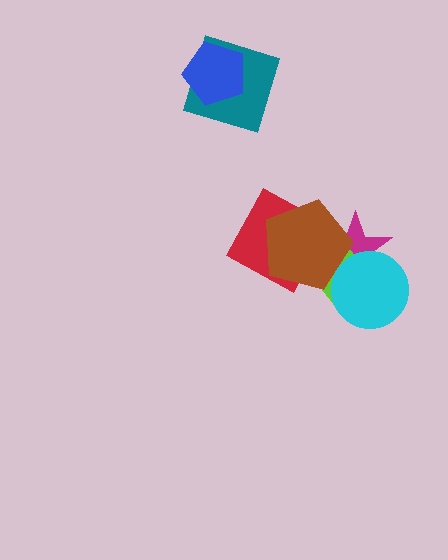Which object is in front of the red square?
The brown pentagon is in front of the red square.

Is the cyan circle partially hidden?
No, no other shape covers it.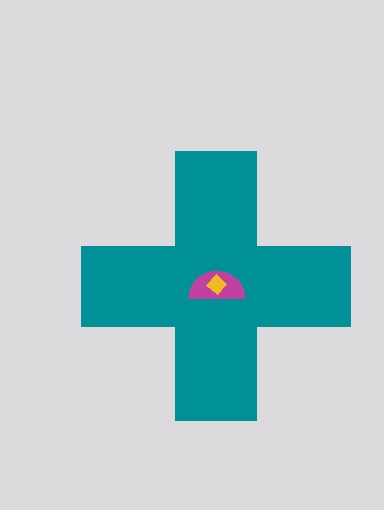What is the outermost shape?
The teal cross.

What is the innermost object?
The yellow diamond.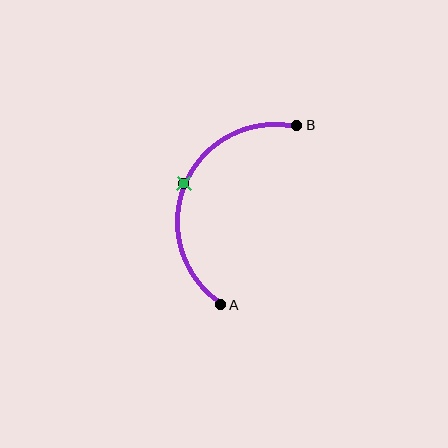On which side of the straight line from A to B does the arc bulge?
The arc bulges to the left of the straight line connecting A and B.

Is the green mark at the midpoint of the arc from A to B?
Yes. The green mark lies on the arc at equal arc-length from both A and B — it is the arc midpoint.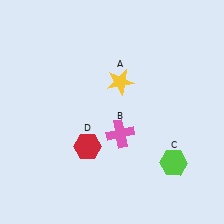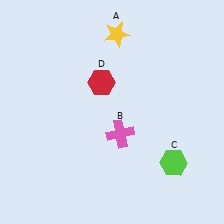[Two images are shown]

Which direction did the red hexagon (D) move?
The red hexagon (D) moved up.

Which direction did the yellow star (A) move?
The yellow star (A) moved up.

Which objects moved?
The objects that moved are: the yellow star (A), the red hexagon (D).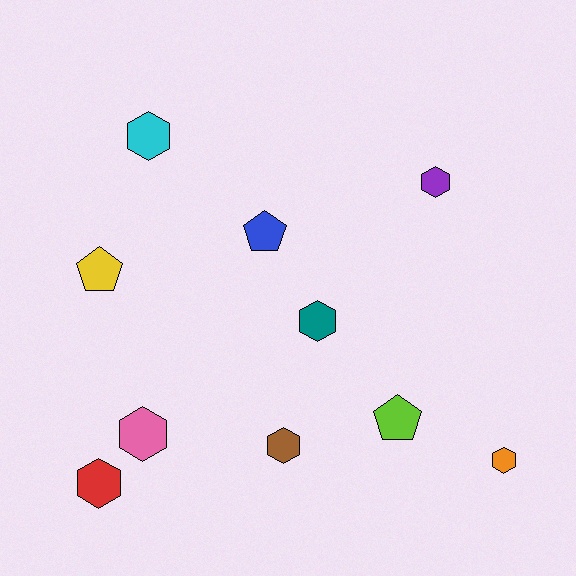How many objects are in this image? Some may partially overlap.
There are 10 objects.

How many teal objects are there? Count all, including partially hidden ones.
There is 1 teal object.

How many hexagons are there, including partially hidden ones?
There are 7 hexagons.